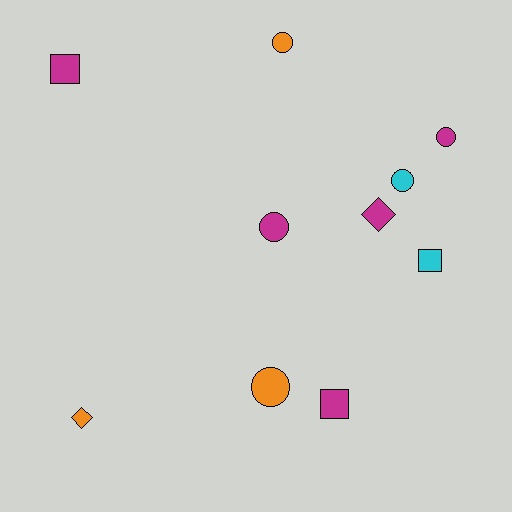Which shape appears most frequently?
Circle, with 5 objects.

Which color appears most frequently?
Magenta, with 5 objects.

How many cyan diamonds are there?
There are no cyan diamonds.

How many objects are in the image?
There are 10 objects.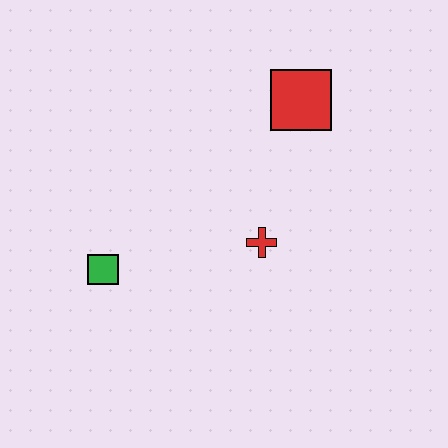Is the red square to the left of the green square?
No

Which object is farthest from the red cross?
The green square is farthest from the red cross.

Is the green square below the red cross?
Yes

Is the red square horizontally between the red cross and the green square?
No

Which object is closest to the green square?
The red cross is closest to the green square.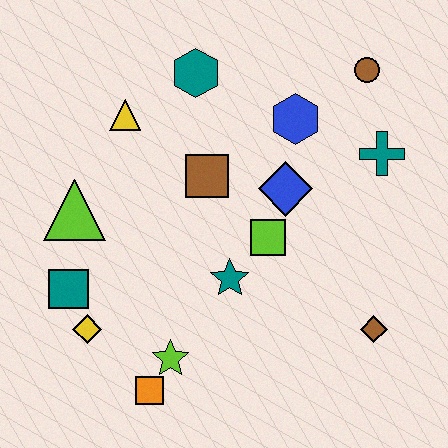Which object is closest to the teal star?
The lime square is closest to the teal star.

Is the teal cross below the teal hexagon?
Yes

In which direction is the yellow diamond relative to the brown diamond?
The yellow diamond is to the left of the brown diamond.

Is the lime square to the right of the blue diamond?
No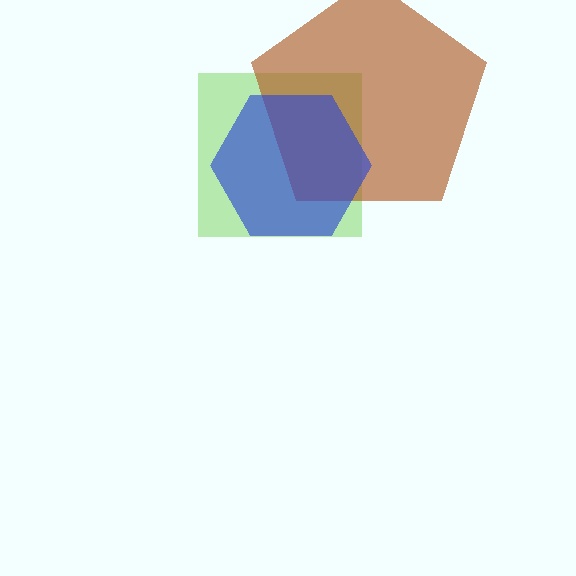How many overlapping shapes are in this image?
There are 3 overlapping shapes in the image.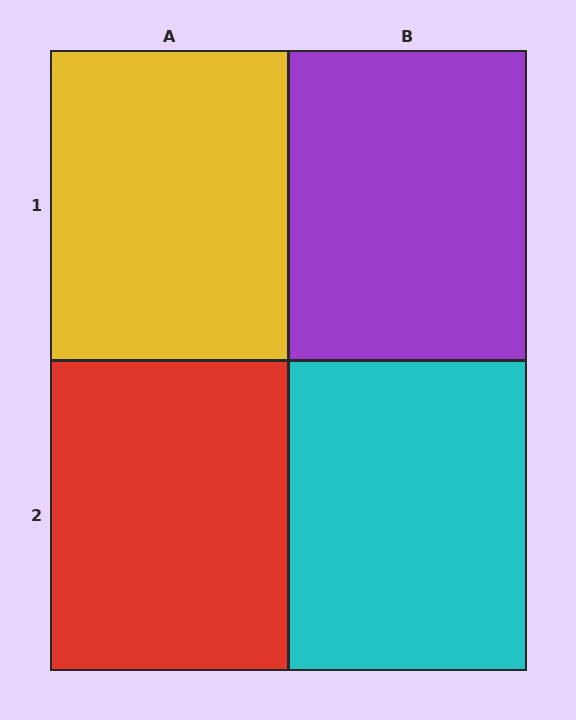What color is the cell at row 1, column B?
Purple.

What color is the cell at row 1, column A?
Yellow.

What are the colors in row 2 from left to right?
Red, cyan.